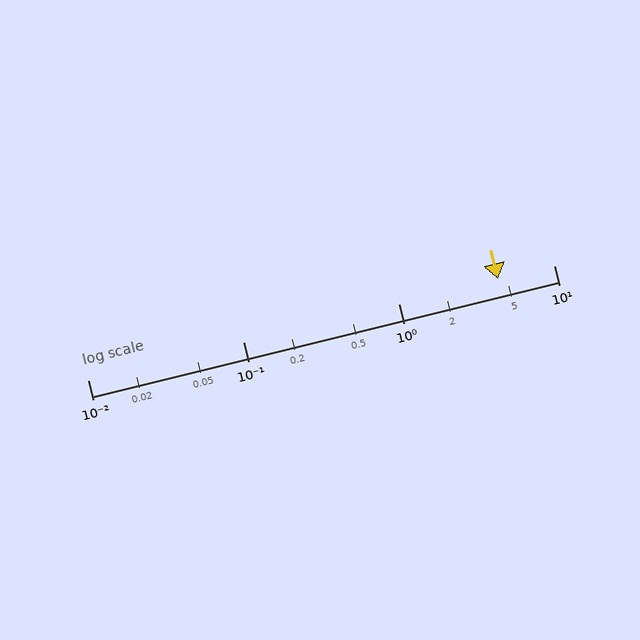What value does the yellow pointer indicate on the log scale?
The pointer indicates approximately 4.4.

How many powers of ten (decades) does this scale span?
The scale spans 3 decades, from 0.01 to 10.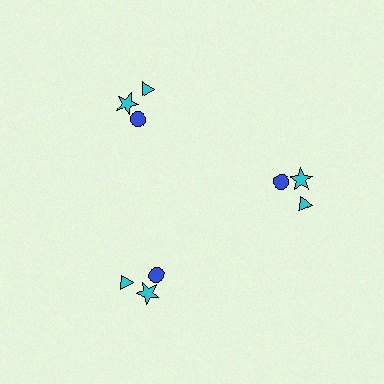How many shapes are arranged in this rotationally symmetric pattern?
There are 9 shapes, arranged in 3 groups of 3.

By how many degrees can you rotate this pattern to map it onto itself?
The pattern maps onto itself every 120 degrees of rotation.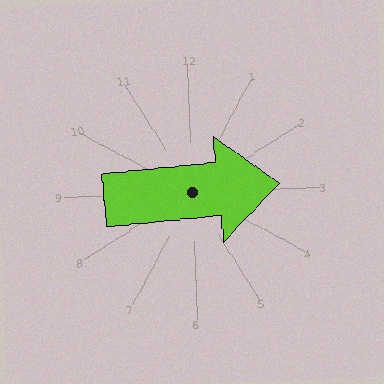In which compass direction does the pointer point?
East.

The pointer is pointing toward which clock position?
Roughly 3 o'clock.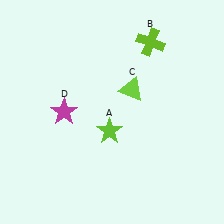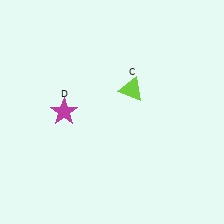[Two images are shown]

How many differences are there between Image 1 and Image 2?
There are 2 differences between the two images.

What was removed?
The lime cross (B), the lime star (A) were removed in Image 2.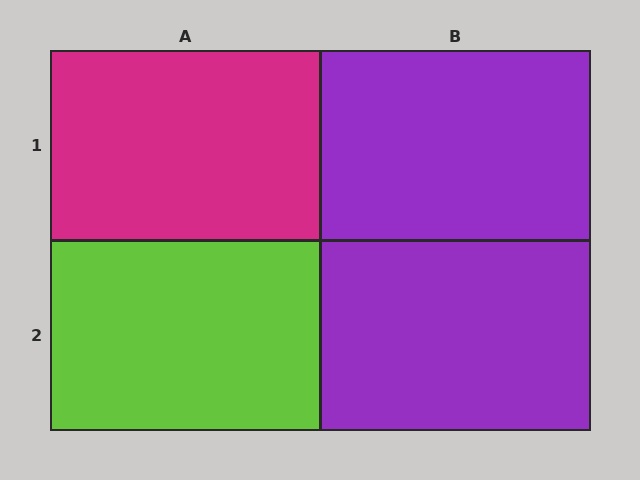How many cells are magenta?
1 cell is magenta.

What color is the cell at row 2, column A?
Lime.